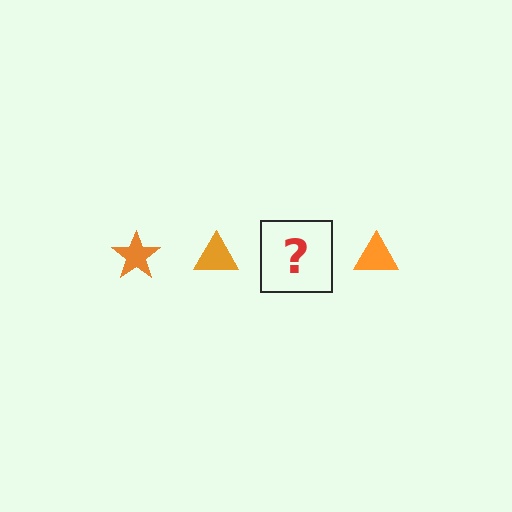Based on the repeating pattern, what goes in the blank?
The blank should be an orange star.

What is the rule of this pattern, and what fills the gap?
The rule is that the pattern cycles through star, triangle shapes in orange. The gap should be filled with an orange star.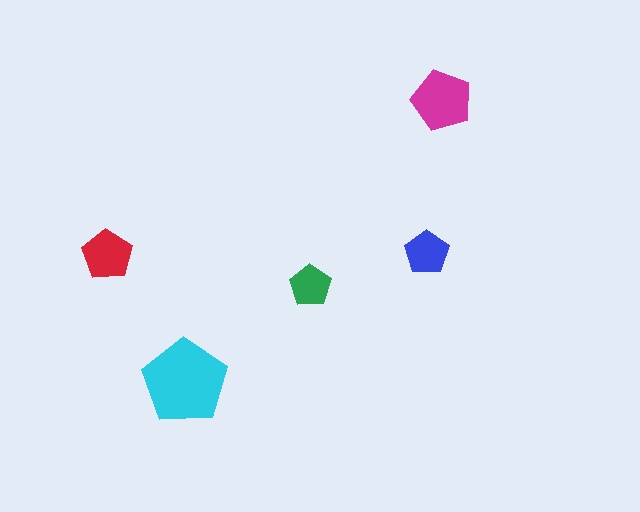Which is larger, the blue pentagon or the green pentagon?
The blue one.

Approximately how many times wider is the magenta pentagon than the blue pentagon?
About 1.5 times wider.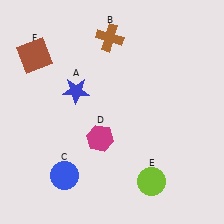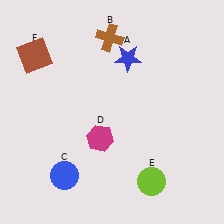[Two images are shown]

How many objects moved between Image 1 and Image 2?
1 object moved between the two images.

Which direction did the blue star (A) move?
The blue star (A) moved right.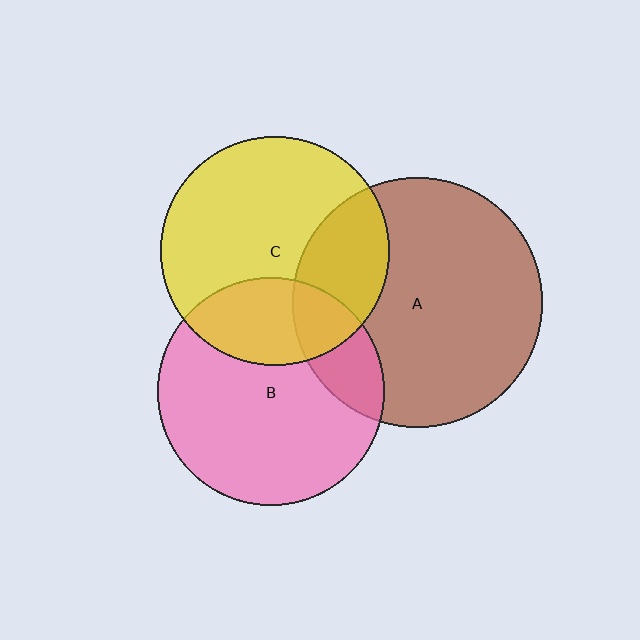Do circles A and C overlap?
Yes.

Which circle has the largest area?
Circle A (brown).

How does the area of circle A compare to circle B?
Approximately 1.2 times.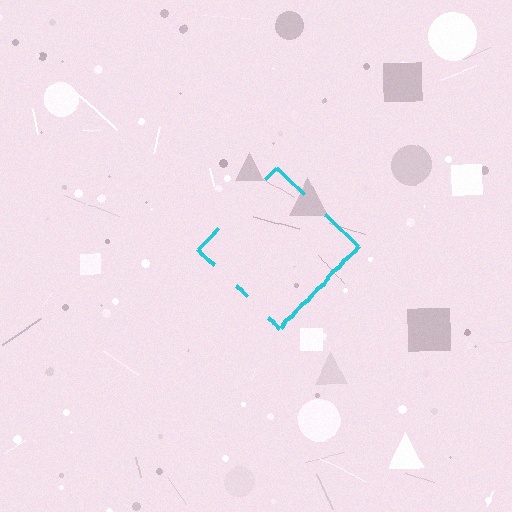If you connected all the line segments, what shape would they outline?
They would outline a diamond.